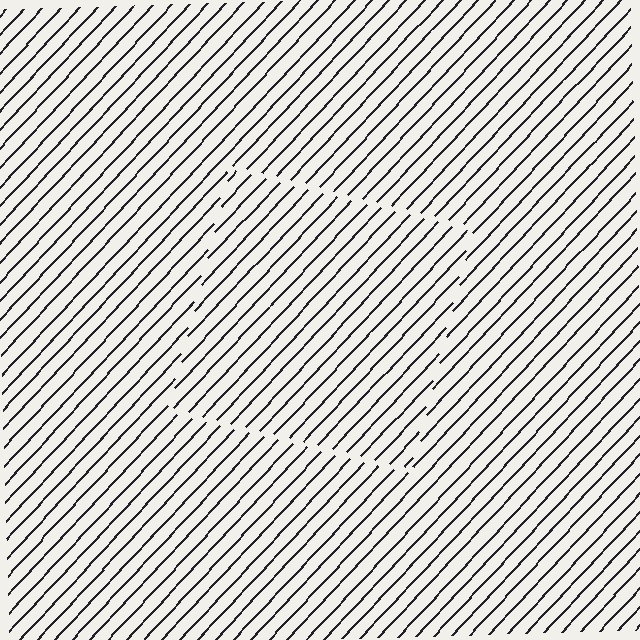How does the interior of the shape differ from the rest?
The interior of the shape contains the same grating, shifted by half a period — the contour is defined by the phase discontinuity where line-ends from the inner and outer gratings abut.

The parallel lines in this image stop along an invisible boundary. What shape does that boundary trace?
An illusory square. The interior of the shape contains the same grating, shifted by half a period — the contour is defined by the phase discontinuity where line-ends from the inner and outer gratings abut.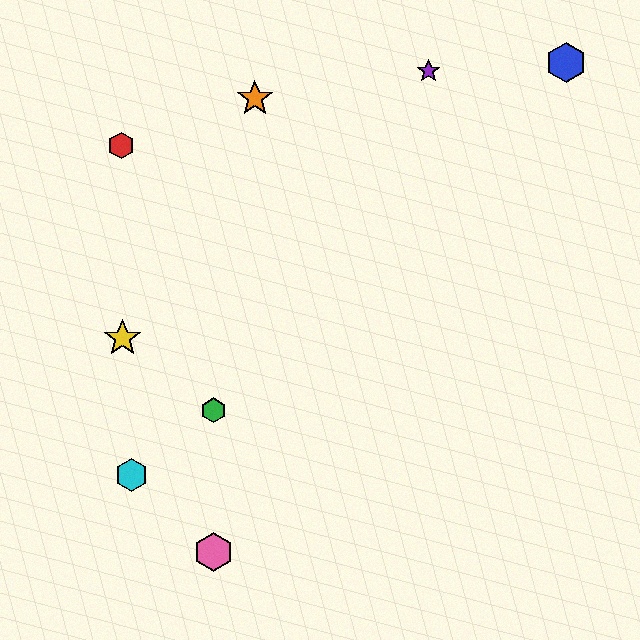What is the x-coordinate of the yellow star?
The yellow star is at x≈123.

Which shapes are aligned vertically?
The green hexagon, the pink hexagon are aligned vertically.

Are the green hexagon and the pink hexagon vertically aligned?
Yes, both are at x≈213.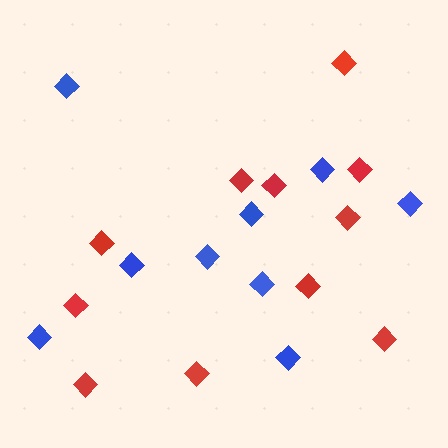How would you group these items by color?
There are 2 groups: one group of blue diamonds (9) and one group of red diamonds (11).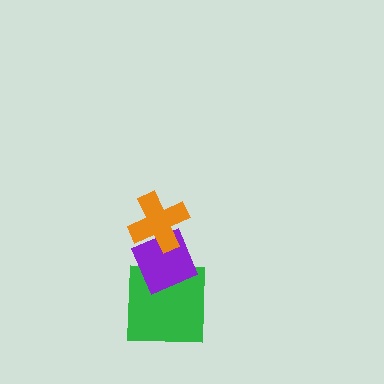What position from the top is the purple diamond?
The purple diamond is 2nd from the top.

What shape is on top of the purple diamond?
The orange cross is on top of the purple diamond.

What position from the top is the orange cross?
The orange cross is 1st from the top.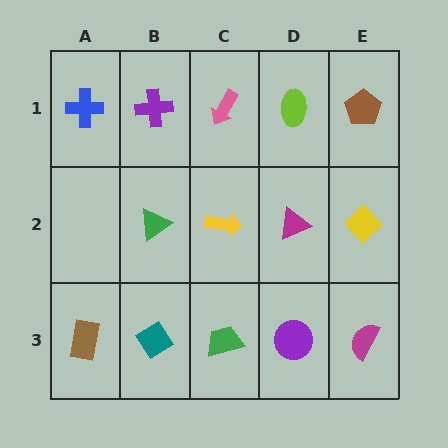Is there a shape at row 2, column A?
No, that cell is empty.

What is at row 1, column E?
A brown pentagon.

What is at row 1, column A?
A blue cross.